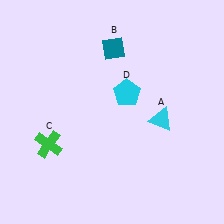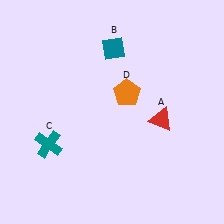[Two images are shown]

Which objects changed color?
A changed from cyan to red. C changed from green to teal. D changed from cyan to orange.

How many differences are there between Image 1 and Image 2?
There are 3 differences between the two images.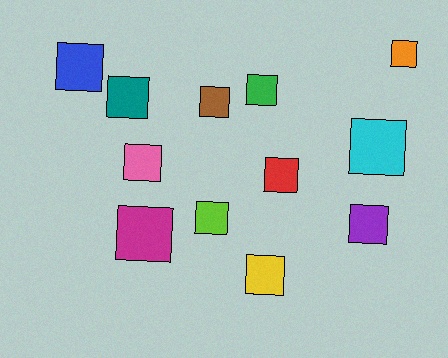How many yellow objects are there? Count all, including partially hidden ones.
There is 1 yellow object.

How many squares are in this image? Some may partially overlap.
There are 12 squares.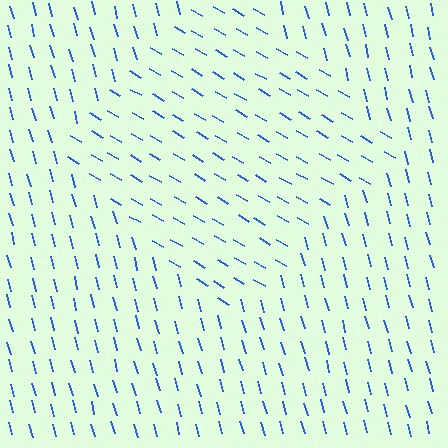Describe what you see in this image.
The image is filled with small blue line segments. A diamond region in the image has lines oriented differently from the surrounding lines, creating a visible texture boundary.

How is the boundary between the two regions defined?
The boundary is defined purely by a change in line orientation (approximately 45 degrees difference). All lines are the same color and thickness.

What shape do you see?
I see a diamond.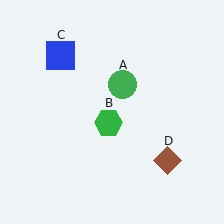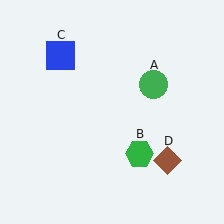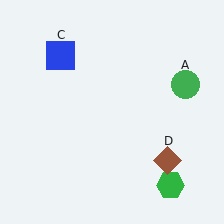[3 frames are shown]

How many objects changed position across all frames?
2 objects changed position: green circle (object A), green hexagon (object B).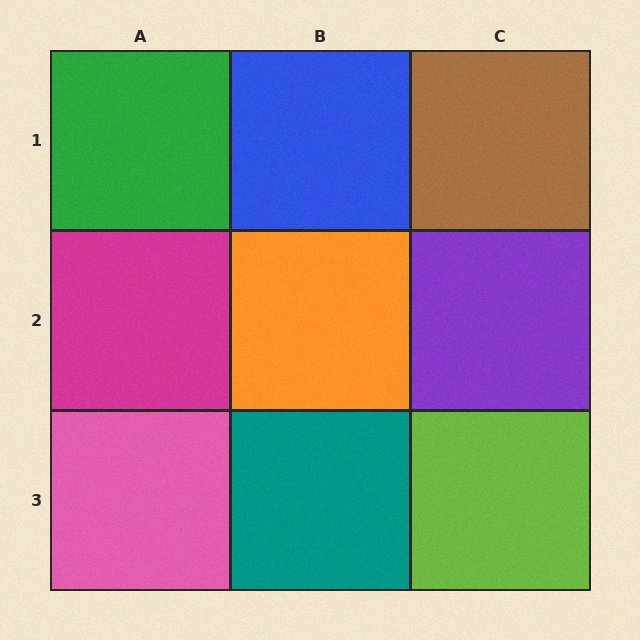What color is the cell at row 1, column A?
Green.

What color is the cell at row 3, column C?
Lime.